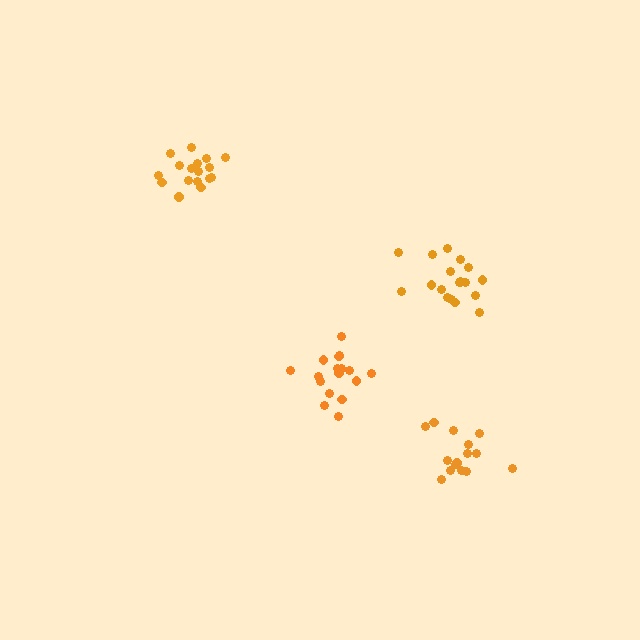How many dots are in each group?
Group 1: 15 dots, Group 2: 17 dots, Group 3: 19 dots, Group 4: 18 dots (69 total).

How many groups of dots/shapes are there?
There are 4 groups.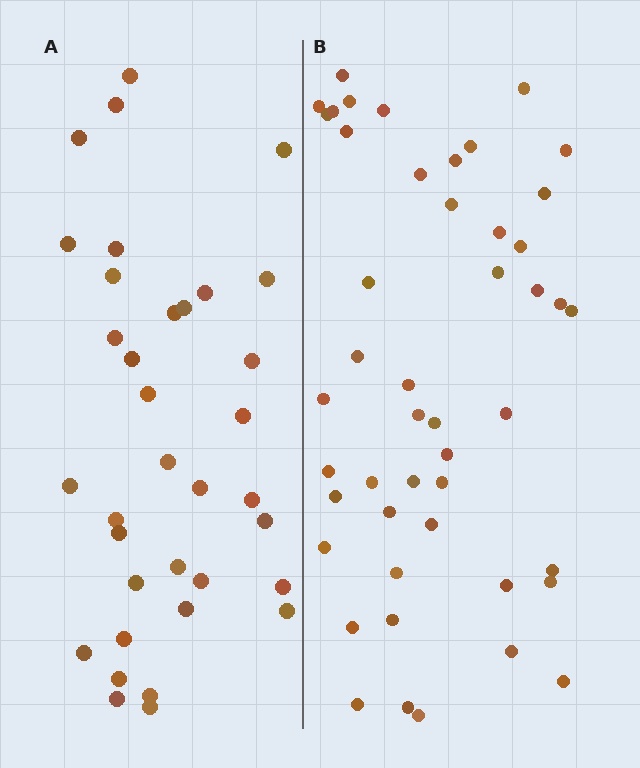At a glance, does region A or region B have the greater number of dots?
Region B (the right region) has more dots.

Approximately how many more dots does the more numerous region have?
Region B has roughly 12 or so more dots than region A.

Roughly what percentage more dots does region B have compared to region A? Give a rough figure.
About 35% more.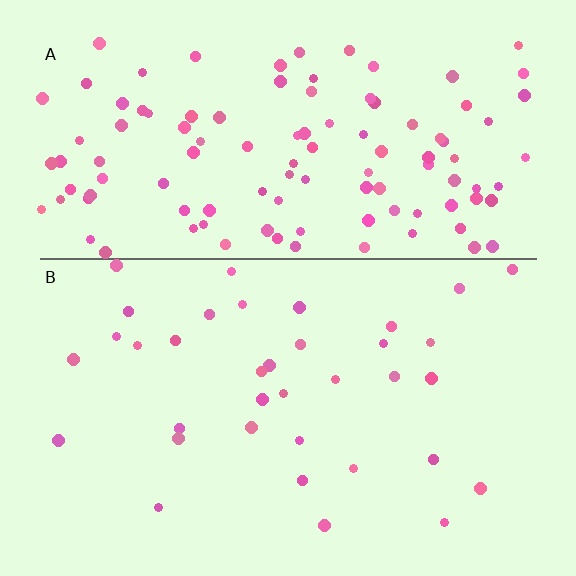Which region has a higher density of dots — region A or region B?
A (the top).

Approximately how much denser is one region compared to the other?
Approximately 3.2× — region A over region B.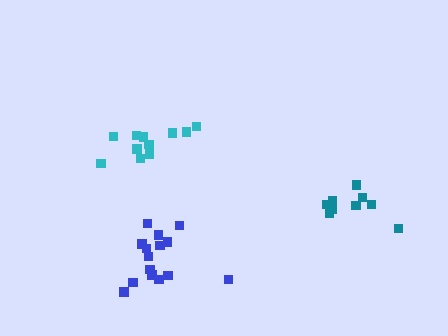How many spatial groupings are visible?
There are 3 spatial groupings.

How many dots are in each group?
Group 1: 9 dots, Group 2: 11 dots, Group 3: 15 dots (35 total).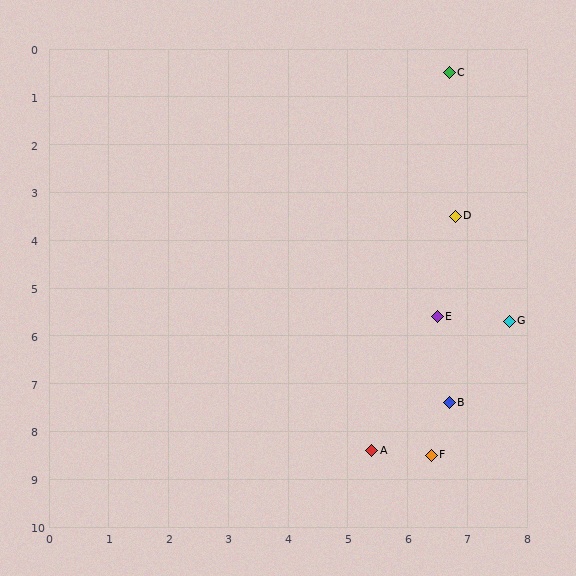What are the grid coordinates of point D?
Point D is at approximately (6.8, 3.5).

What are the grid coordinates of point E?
Point E is at approximately (6.5, 5.6).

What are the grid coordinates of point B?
Point B is at approximately (6.7, 7.4).